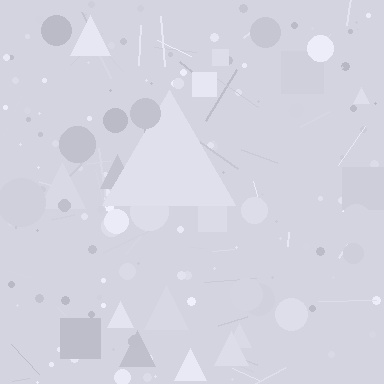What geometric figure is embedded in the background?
A triangle is embedded in the background.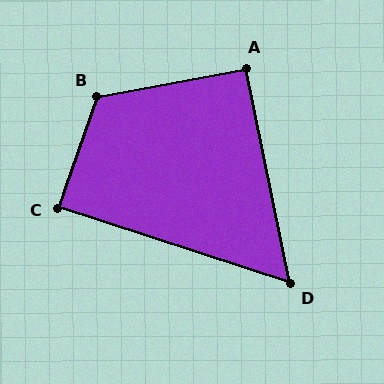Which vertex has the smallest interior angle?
D, at approximately 60 degrees.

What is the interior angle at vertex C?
Approximately 89 degrees (approximately right).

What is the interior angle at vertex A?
Approximately 91 degrees (approximately right).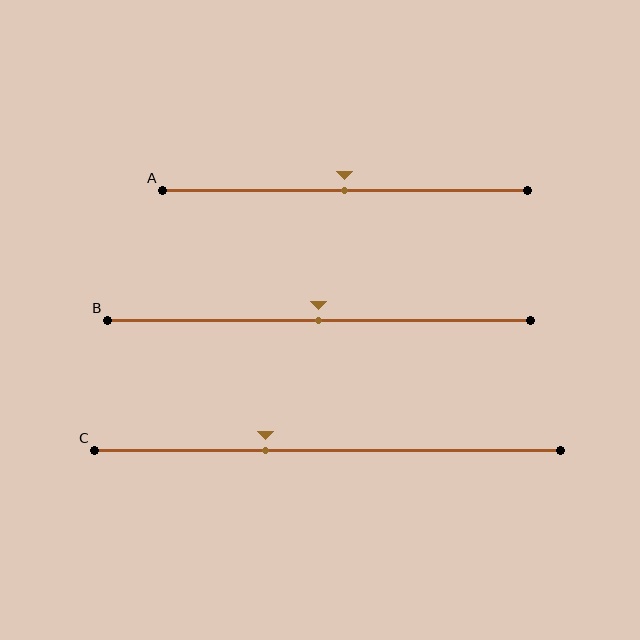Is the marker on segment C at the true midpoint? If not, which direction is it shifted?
No, the marker on segment C is shifted to the left by about 13% of the segment length.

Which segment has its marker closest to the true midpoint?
Segment A has its marker closest to the true midpoint.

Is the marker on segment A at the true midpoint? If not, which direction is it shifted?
Yes, the marker on segment A is at the true midpoint.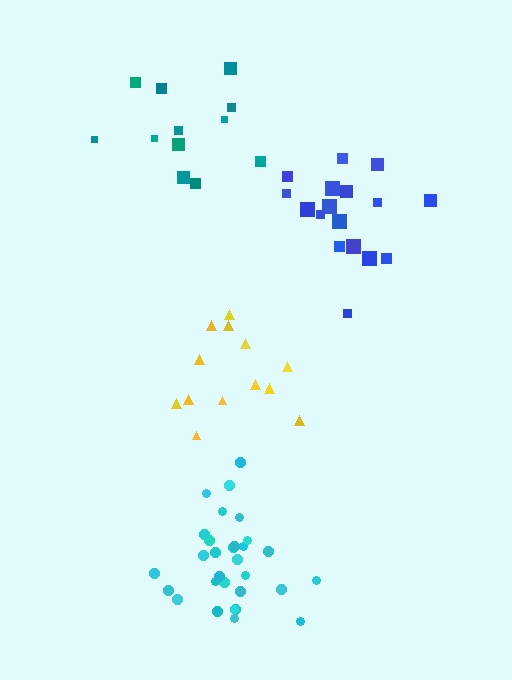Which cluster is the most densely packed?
Cyan.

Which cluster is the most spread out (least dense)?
Yellow.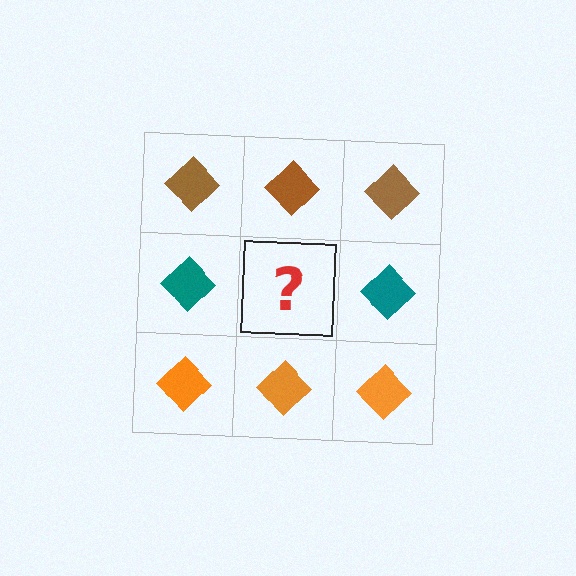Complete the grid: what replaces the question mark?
The question mark should be replaced with a teal diamond.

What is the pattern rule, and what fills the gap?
The rule is that each row has a consistent color. The gap should be filled with a teal diamond.